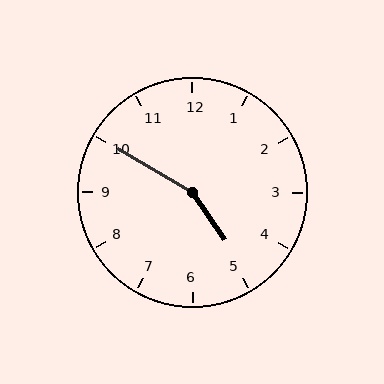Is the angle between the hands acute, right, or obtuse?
It is obtuse.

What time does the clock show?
4:50.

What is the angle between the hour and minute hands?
Approximately 155 degrees.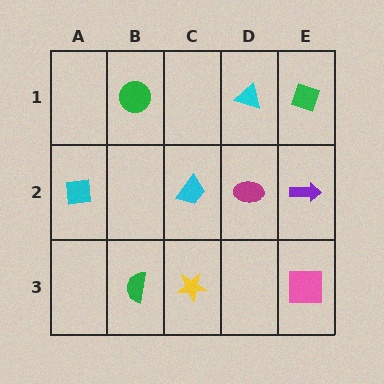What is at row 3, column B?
A green semicircle.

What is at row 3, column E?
A pink square.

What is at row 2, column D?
A magenta ellipse.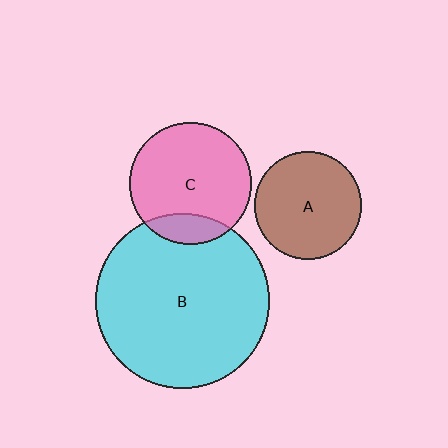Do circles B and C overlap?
Yes.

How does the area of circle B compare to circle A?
Approximately 2.6 times.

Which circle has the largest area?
Circle B (cyan).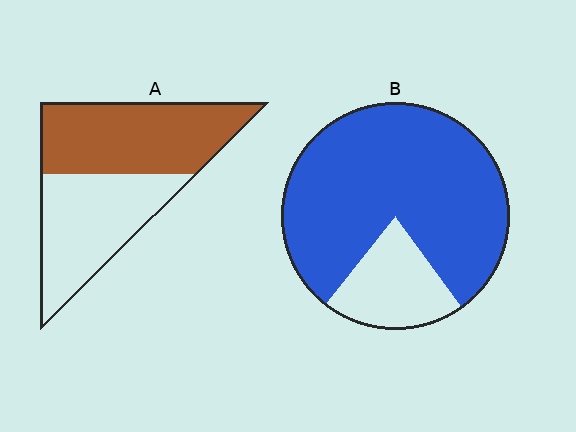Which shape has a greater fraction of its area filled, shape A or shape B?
Shape B.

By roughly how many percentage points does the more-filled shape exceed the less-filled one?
By roughly 25 percentage points (B over A).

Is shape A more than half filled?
Roughly half.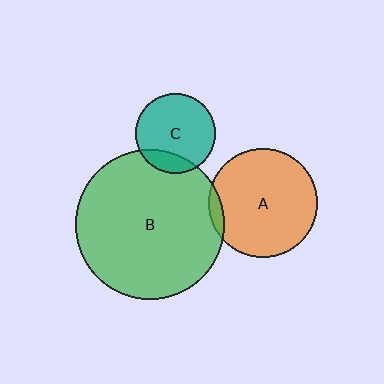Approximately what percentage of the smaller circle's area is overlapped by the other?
Approximately 5%.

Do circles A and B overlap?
Yes.